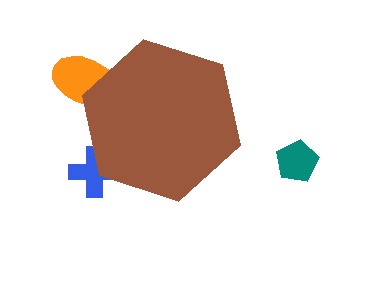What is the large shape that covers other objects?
A brown hexagon.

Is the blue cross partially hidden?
Yes, the blue cross is partially hidden behind the brown hexagon.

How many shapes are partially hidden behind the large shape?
2 shapes are partially hidden.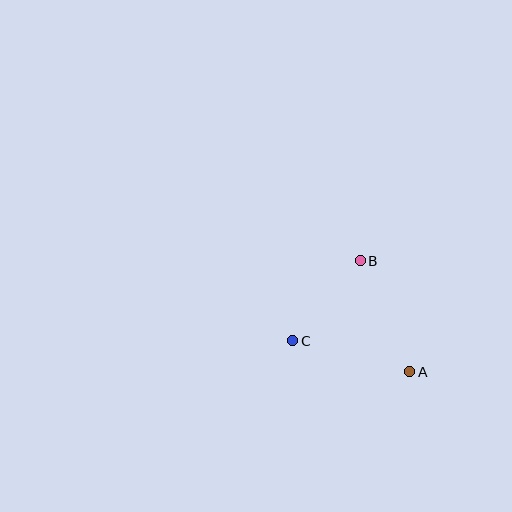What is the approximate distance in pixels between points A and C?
The distance between A and C is approximately 121 pixels.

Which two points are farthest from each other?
Points A and B are farthest from each other.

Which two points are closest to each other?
Points B and C are closest to each other.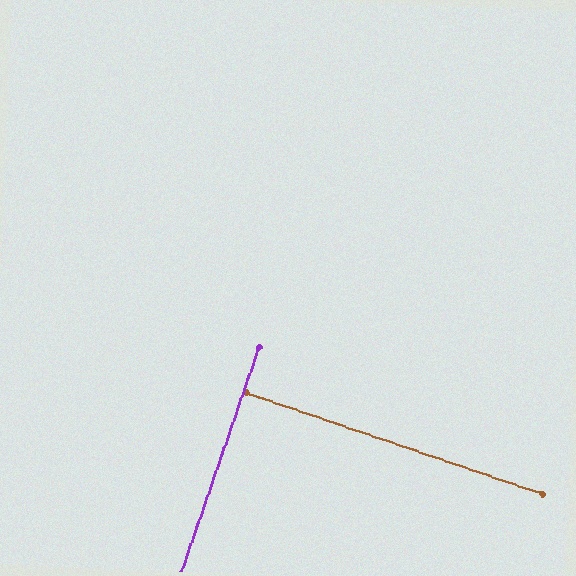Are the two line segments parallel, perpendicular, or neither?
Perpendicular — they meet at approximately 90°.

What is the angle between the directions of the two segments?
Approximately 90 degrees.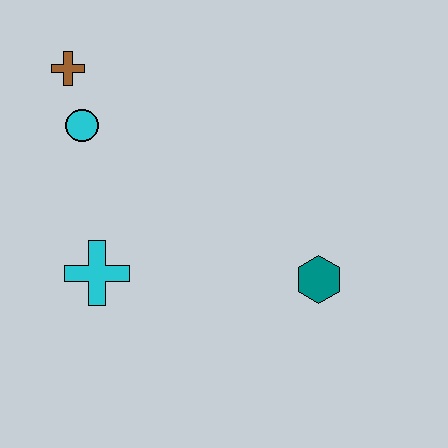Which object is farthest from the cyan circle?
The teal hexagon is farthest from the cyan circle.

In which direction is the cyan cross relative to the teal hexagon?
The cyan cross is to the left of the teal hexagon.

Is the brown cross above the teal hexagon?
Yes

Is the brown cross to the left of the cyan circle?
Yes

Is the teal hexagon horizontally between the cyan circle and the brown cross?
No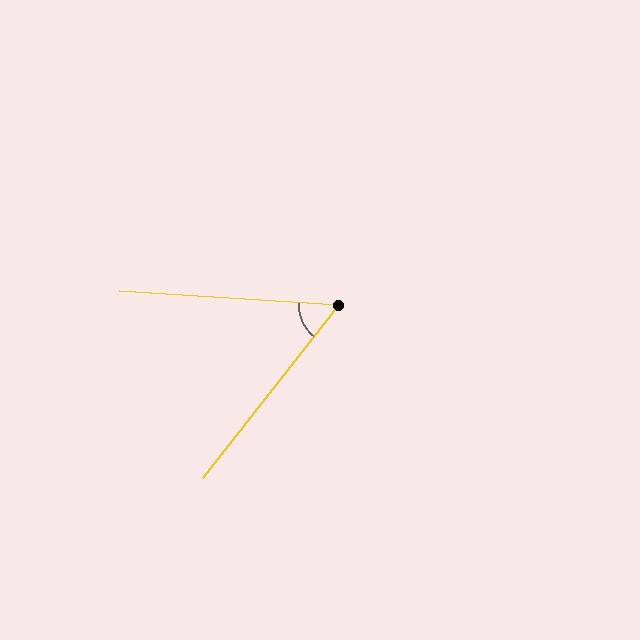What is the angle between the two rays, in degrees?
Approximately 55 degrees.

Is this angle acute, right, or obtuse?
It is acute.